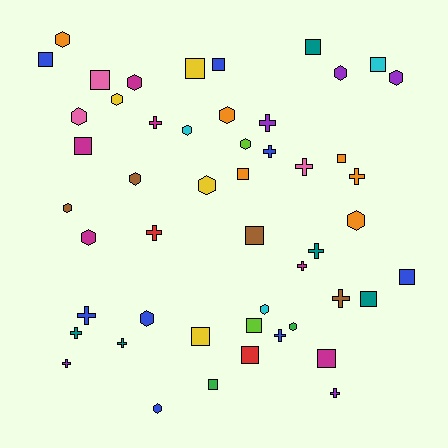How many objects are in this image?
There are 50 objects.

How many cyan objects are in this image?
There are 3 cyan objects.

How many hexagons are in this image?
There are 18 hexagons.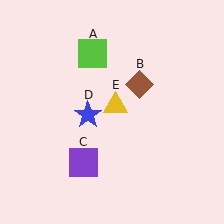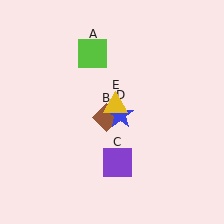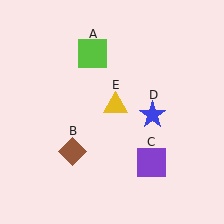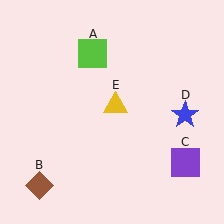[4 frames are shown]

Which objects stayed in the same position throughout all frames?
Lime square (object A) and yellow triangle (object E) remained stationary.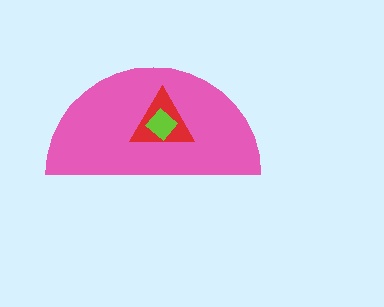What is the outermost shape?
The pink semicircle.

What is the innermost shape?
The lime diamond.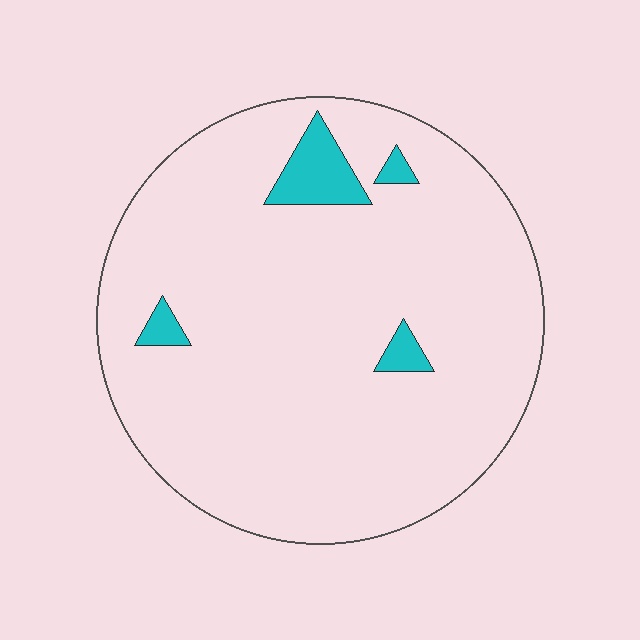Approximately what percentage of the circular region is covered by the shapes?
Approximately 5%.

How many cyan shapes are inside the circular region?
4.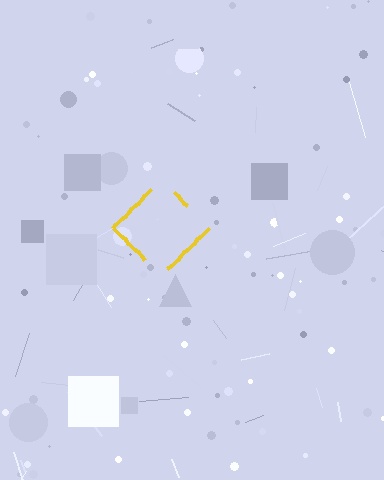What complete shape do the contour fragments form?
The contour fragments form a diamond.